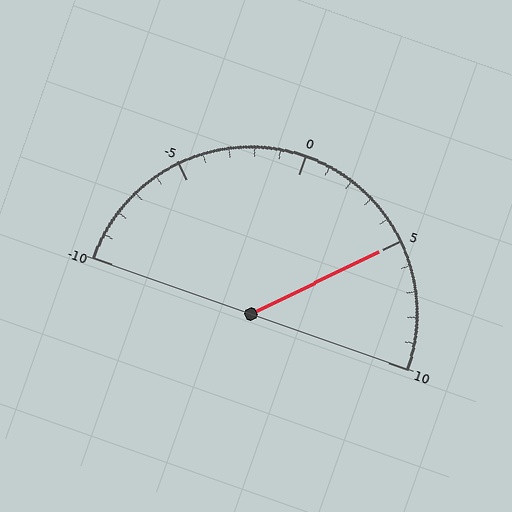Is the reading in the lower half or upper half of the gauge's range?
The reading is in the upper half of the range (-10 to 10).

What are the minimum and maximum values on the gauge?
The gauge ranges from -10 to 10.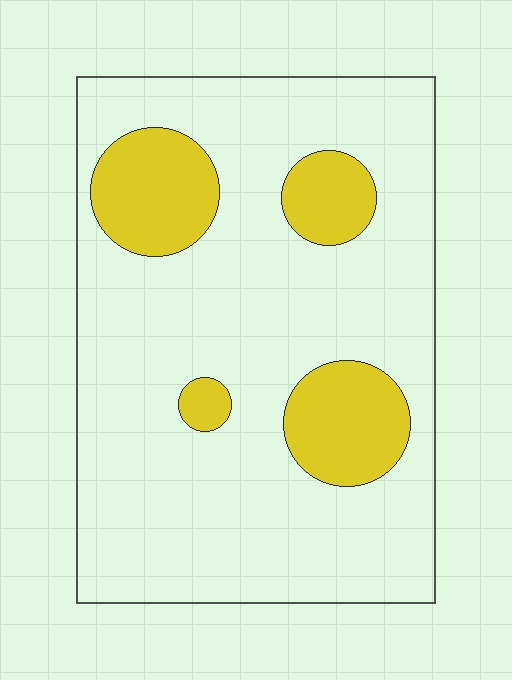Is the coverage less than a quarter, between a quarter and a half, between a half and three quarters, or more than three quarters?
Less than a quarter.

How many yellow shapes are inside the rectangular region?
4.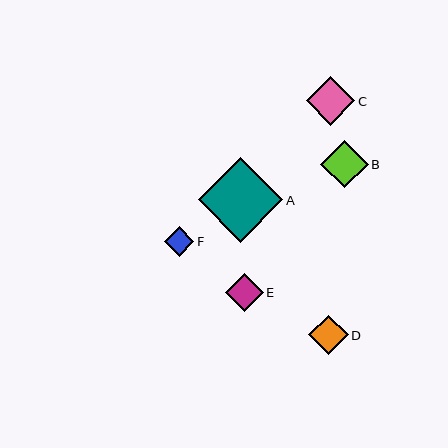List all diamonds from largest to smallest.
From largest to smallest: A, C, B, D, E, F.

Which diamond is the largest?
Diamond A is the largest with a size of approximately 85 pixels.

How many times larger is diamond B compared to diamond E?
Diamond B is approximately 1.3 times the size of diamond E.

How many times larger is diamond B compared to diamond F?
Diamond B is approximately 1.6 times the size of diamond F.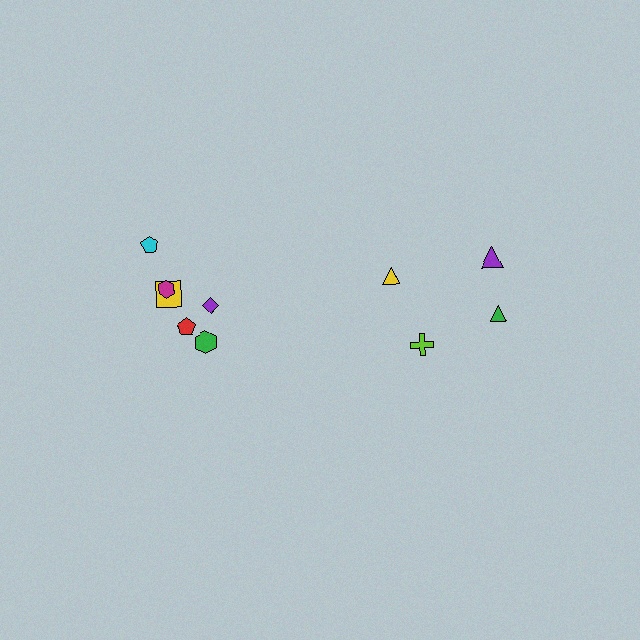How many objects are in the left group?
There are 6 objects.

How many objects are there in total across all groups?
There are 10 objects.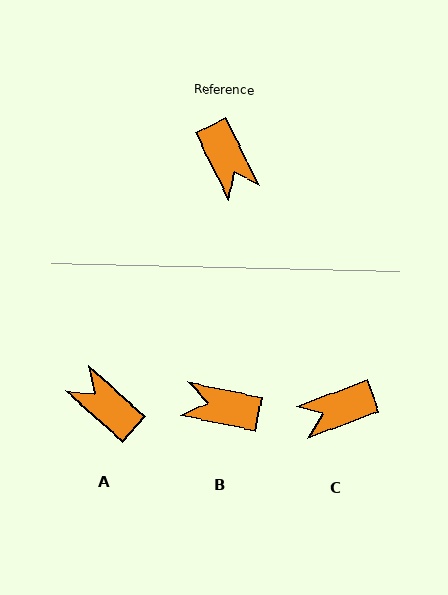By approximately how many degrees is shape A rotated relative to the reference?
Approximately 158 degrees clockwise.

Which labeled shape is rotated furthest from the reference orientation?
A, about 158 degrees away.